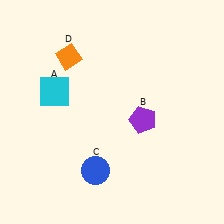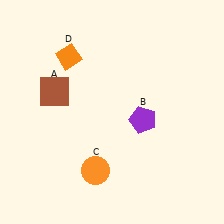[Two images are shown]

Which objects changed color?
A changed from cyan to brown. C changed from blue to orange.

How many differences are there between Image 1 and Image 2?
There are 2 differences between the two images.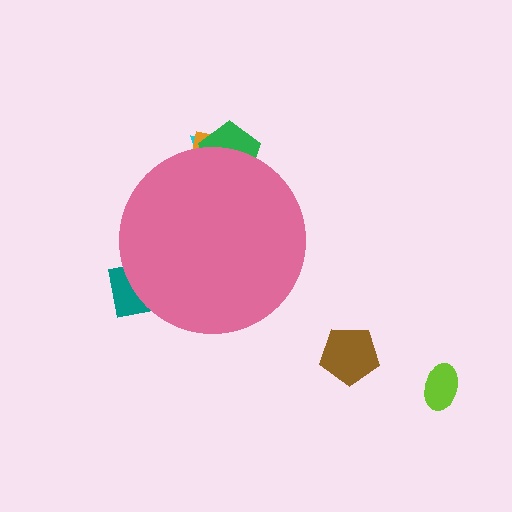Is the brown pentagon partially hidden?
No, the brown pentagon is fully visible.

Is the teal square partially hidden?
Yes, the teal square is partially hidden behind the pink circle.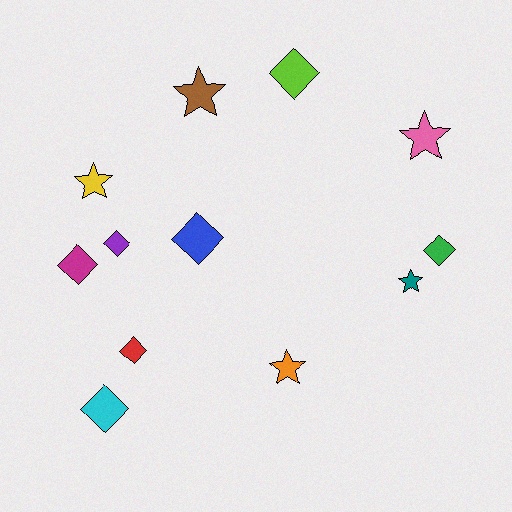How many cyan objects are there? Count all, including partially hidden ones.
There is 1 cyan object.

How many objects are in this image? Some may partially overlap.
There are 12 objects.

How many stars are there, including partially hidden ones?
There are 5 stars.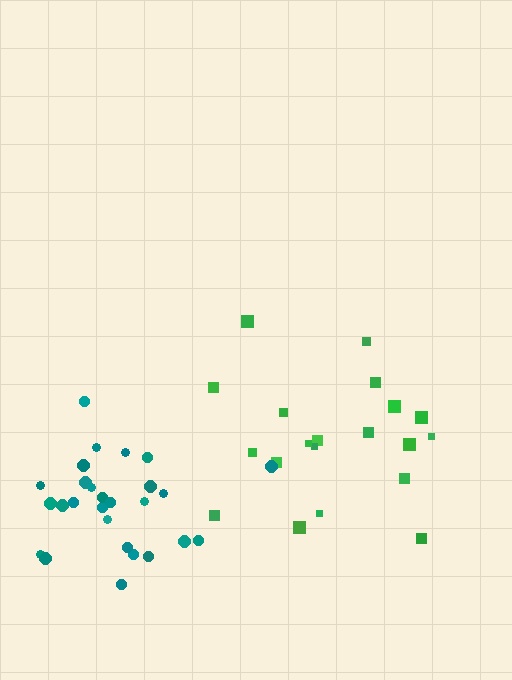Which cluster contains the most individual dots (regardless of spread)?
Teal (27).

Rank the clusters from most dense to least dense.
teal, green.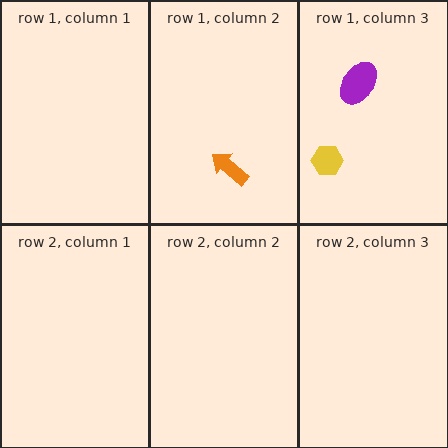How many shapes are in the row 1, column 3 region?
2.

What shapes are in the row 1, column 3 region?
The yellow hexagon, the purple ellipse.